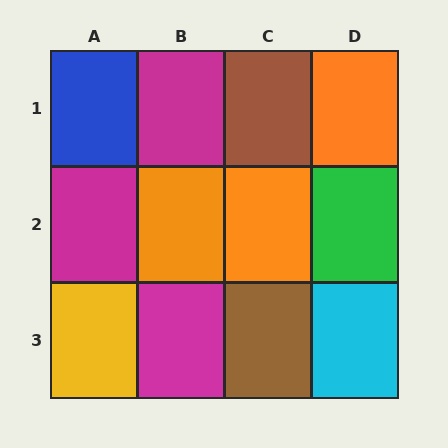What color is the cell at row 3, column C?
Brown.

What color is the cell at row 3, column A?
Yellow.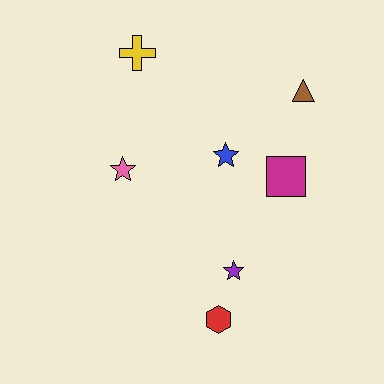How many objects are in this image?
There are 7 objects.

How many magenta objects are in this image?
There is 1 magenta object.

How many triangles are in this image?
There is 1 triangle.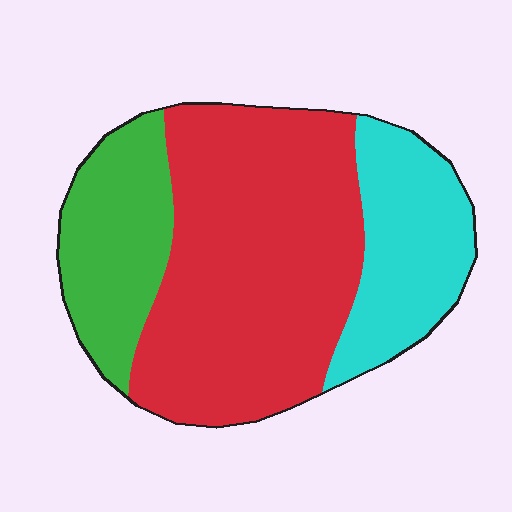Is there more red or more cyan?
Red.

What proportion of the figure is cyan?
Cyan covers about 25% of the figure.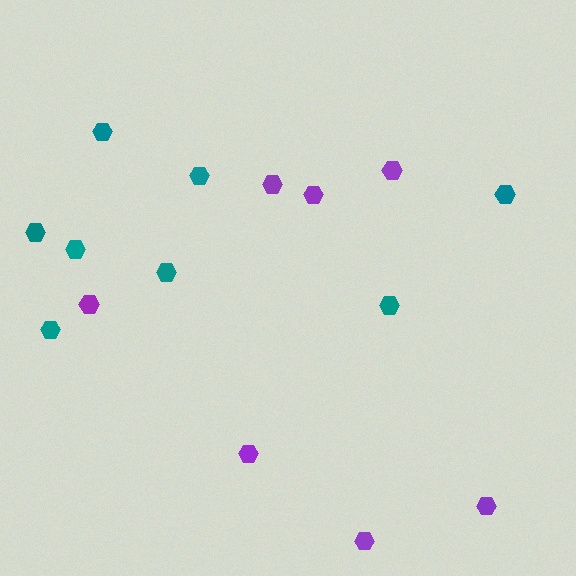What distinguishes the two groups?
There are 2 groups: one group of teal hexagons (8) and one group of purple hexagons (7).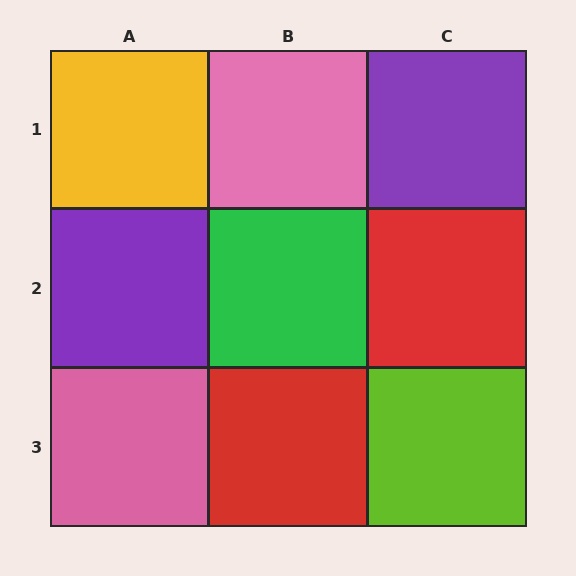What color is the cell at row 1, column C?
Purple.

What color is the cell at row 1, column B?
Pink.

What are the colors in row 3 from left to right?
Pink, red, lime.